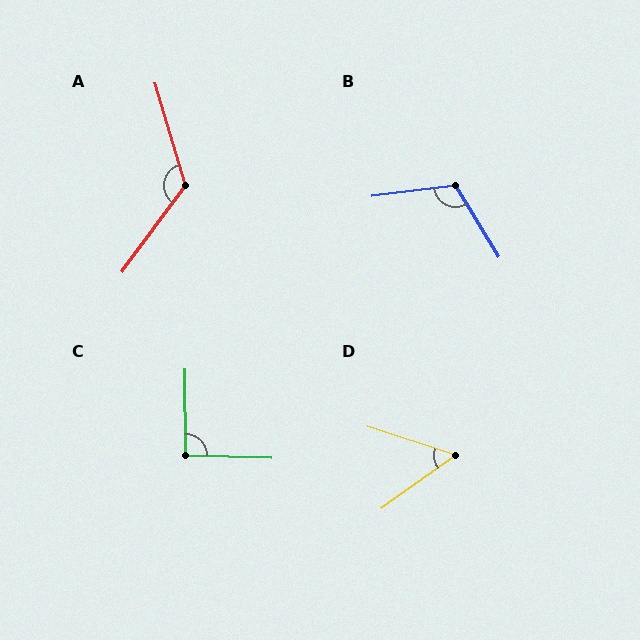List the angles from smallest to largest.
D (54°), C (92°), B (114°), A (127°).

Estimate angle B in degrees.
Approximately 114 degrees.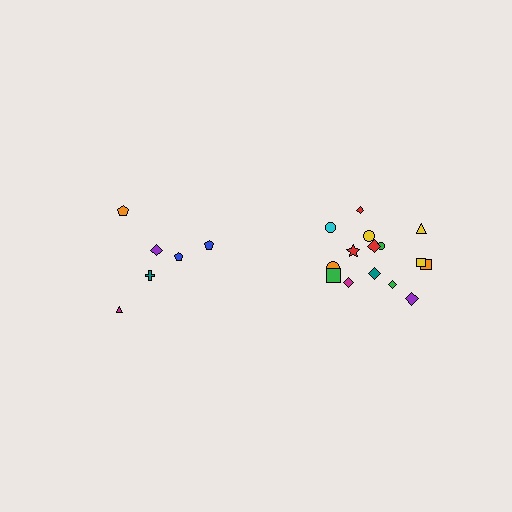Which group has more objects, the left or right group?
The right group.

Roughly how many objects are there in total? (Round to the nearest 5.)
Roughly 20 objects in total.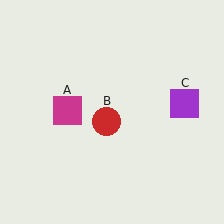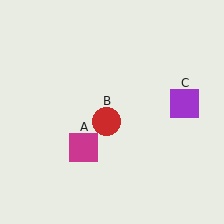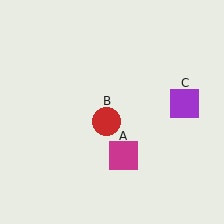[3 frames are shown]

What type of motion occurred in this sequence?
The magenta square (object A) rotated counterclockwise around the center of the scene.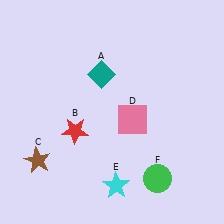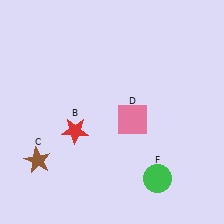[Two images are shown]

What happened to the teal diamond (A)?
The teal diamond (A) was removed in Image 2. It was in the top-left area of Image 1.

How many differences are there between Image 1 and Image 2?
There are 2 differences between the two images.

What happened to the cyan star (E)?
The cyan star (E) was removed in Image 2. It was in the bottom-right area of Image 1.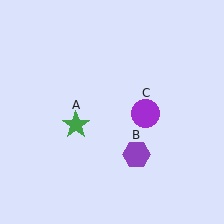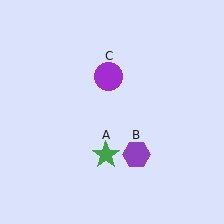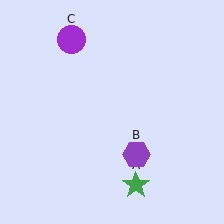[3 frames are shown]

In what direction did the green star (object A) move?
The green star (object A) moved down and to the right.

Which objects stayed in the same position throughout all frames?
Purple hexagon (object B) remained stationary.